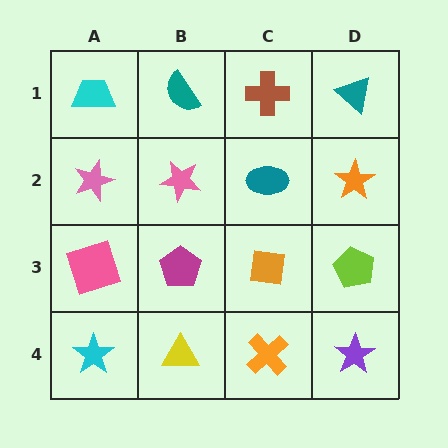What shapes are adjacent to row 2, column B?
A teal semicircle (row 1, column B), a magenta pentagon (row 3, column B), a pink star (row 2, column A), a teal ellipse (row 2, column C).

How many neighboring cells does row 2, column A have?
3.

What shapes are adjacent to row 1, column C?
A teal ellipse (row 2, column C), a teal semicircle (row 1, column B), a teal triangle (row 1, column D).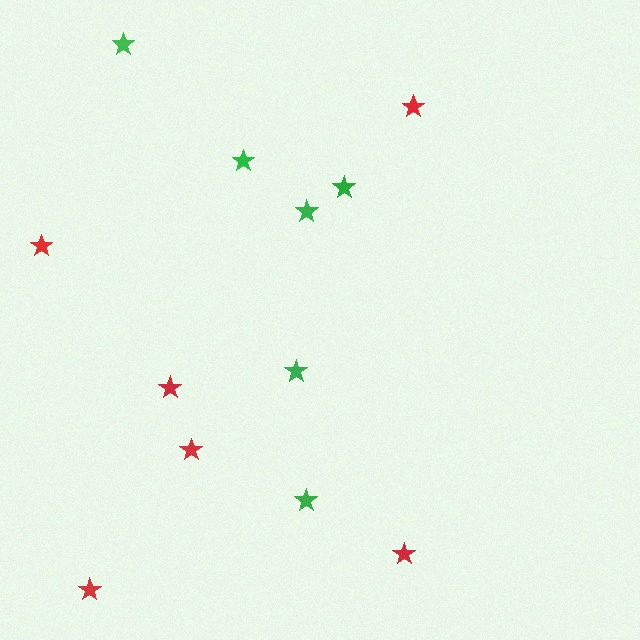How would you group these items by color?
There are 2 groups: one group of green stars (6) and one group of red stars (6).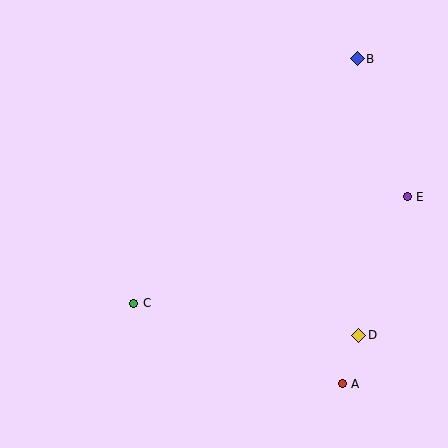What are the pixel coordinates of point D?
Point D is at (359, 335).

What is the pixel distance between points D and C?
The distance between D and C is 227 pixels.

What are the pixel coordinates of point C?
Point C is at (134, 303).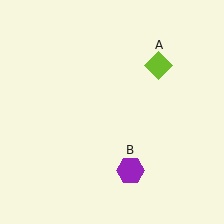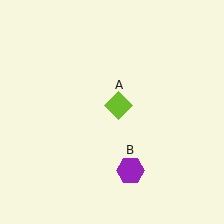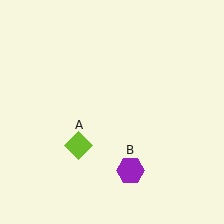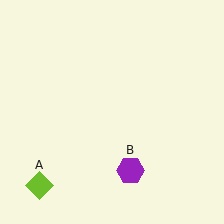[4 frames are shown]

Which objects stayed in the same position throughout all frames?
Purple hexagon (object B) remained stationary.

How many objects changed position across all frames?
1 object changed position: lime diamond (object A).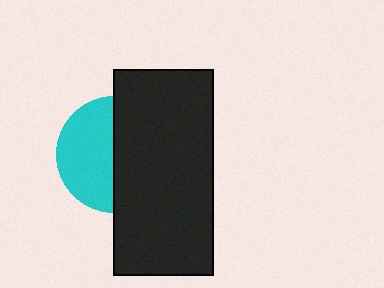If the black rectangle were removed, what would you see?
You would see the complete cyan circle.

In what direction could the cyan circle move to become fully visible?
The cyan circle could move left. That would shift it out from behind the black rectangle entirely.